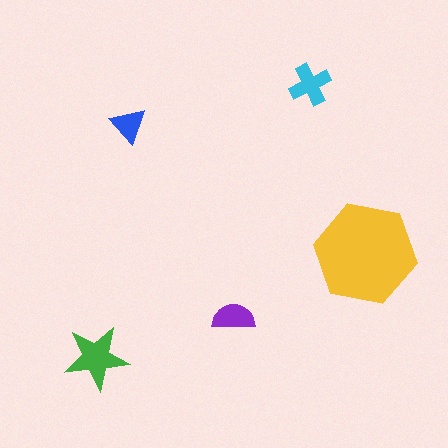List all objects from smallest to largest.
The blue triangle, the purple semicircle, the cyan cross, the green star, the yellow hexagon.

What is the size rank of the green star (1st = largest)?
2nd.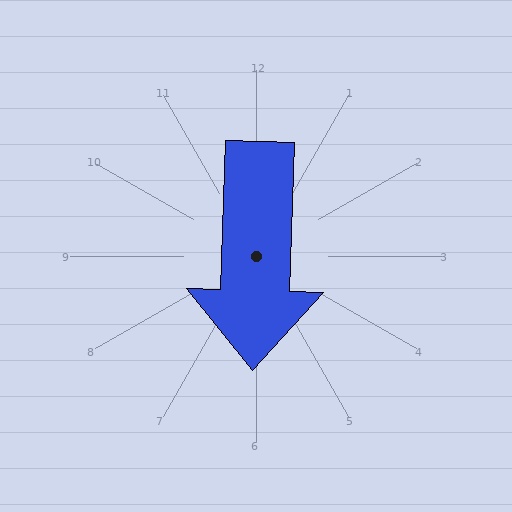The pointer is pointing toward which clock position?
Roughly 6 o'clock.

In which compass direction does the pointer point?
South.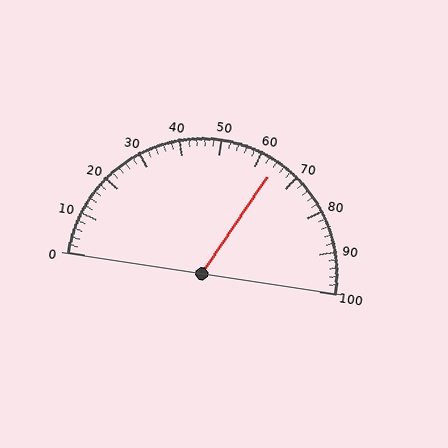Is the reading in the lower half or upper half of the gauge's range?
The reading is in the upper half of the range (0 to 100).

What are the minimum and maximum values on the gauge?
The gauge ranges from 0 to 100.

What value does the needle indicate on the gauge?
The needle indicates approximately 64.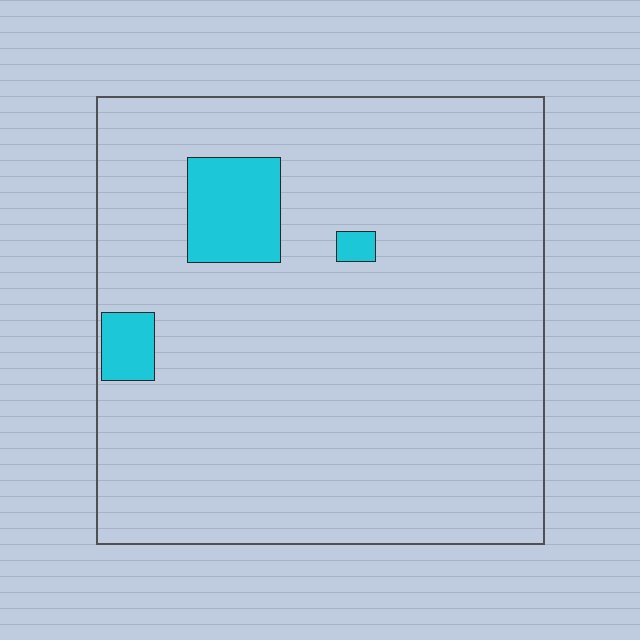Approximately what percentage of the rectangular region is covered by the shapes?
Approximately 5%.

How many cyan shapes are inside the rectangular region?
3.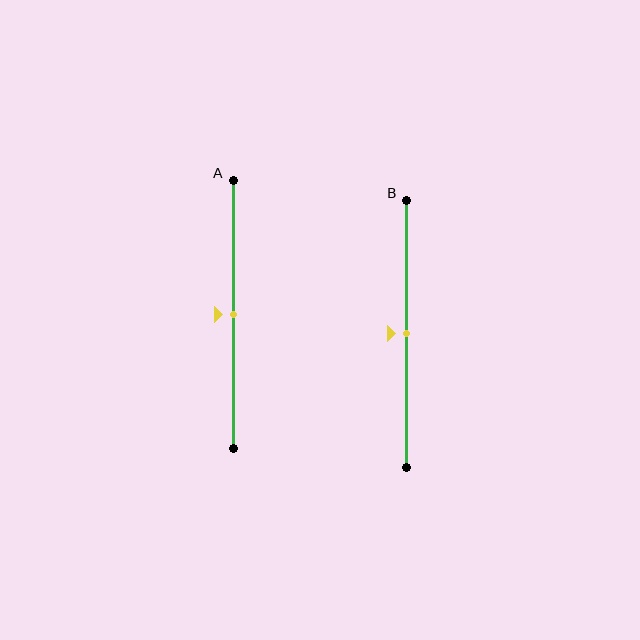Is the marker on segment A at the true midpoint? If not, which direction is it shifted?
Yes, the marker on segment A is at the true midpoint.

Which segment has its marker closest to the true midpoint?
Segment A has its marker closest to the true midpoint.